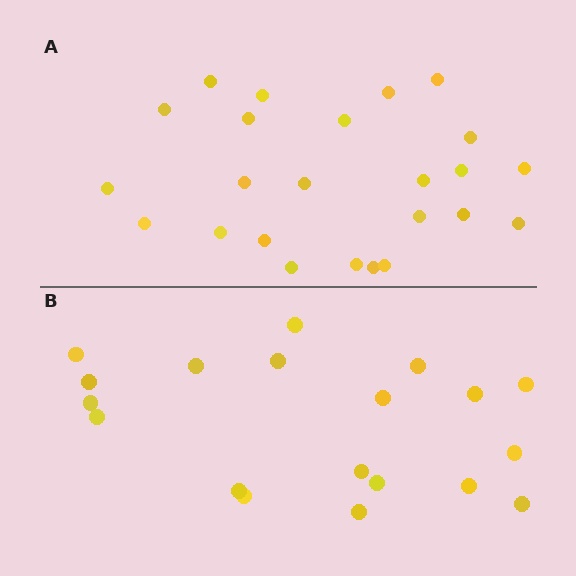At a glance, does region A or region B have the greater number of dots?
Region A (the top region) has more dots.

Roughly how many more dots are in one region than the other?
Region A has about 5 more dots than region B.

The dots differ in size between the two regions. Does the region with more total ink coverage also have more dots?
No. Region B has more total ink coverage because its dots are larger, but region A actually contains more individual dots. Total area can be misleading — the number of items is what matters here.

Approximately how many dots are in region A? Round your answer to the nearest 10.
About 20 dots. (The exact count is 24, which rounds to 20.)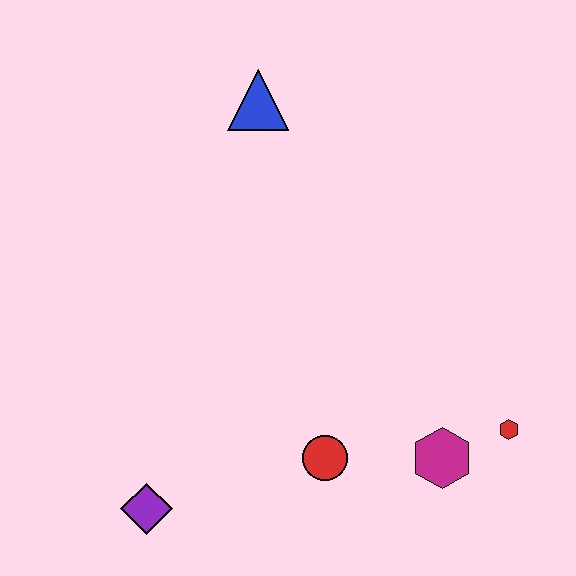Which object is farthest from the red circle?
The blue triangle is farthest from the red circle.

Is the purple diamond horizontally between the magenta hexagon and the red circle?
No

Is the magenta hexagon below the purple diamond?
No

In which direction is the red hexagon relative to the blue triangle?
The red hexagon is below the blue triangle.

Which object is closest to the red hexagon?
The magenta hexagon is closest to the red hexagon.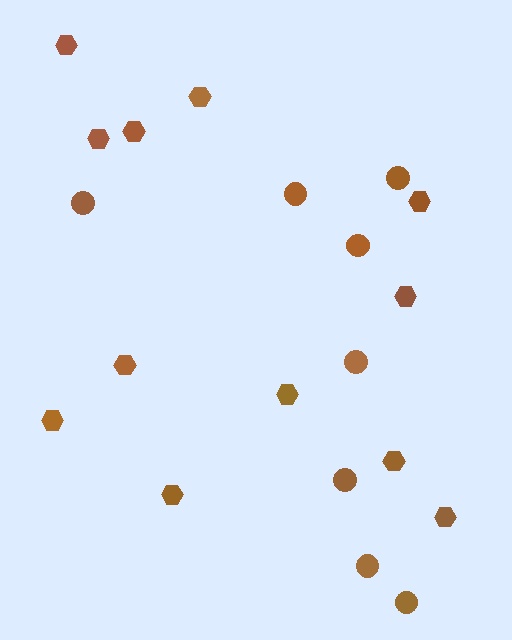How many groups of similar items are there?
There are 2 groups: one group of hexagons (12) and one group of circles (8).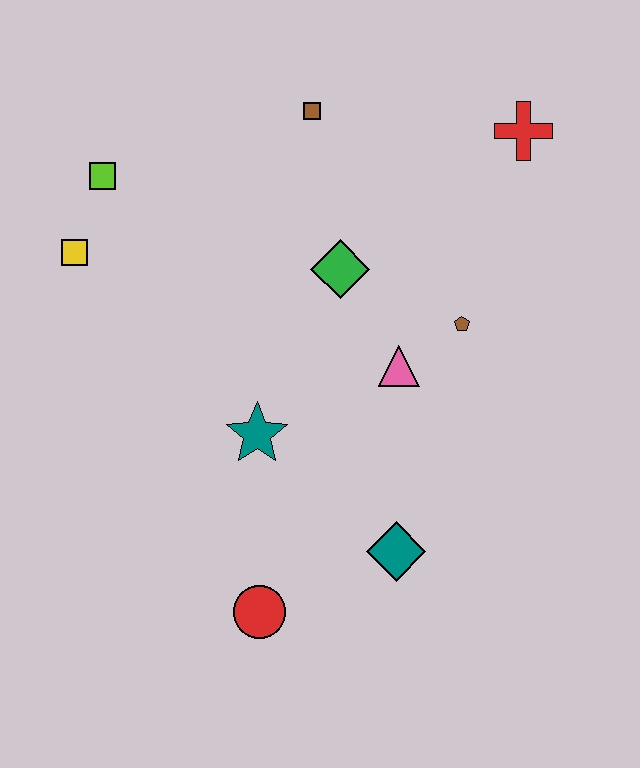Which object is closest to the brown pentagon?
The pink triangle is closest to the brown pentagon.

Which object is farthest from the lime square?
The teal diamond is farthest from the lime square.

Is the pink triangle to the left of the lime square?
No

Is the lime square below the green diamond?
No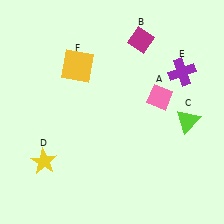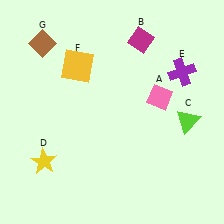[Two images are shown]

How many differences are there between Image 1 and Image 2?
There is 1 difference between the two images.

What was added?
A brown diamond (G) was added in Image 2.